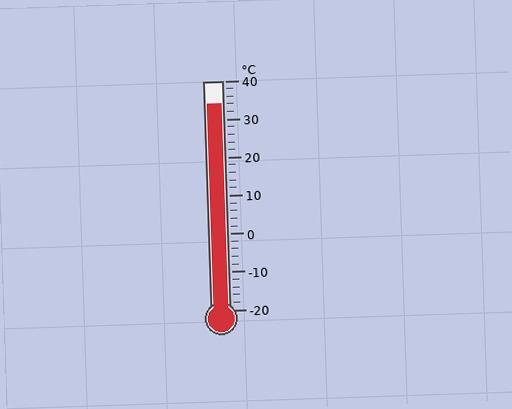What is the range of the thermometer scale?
The thermometer scale ranges from -20°C to 40°C.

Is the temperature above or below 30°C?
The temperature is above 30°C.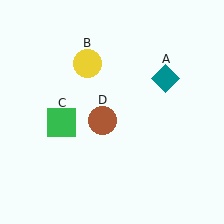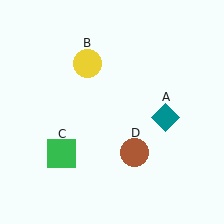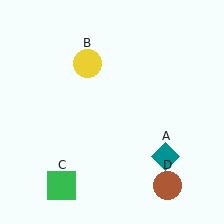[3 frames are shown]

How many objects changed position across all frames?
3 objects changed position: teal diamond (object A), green square (object C), brown circle (object D).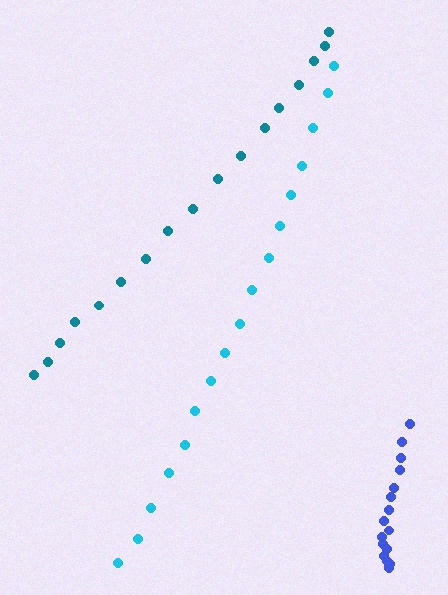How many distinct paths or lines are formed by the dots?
There are 3 distinct paths.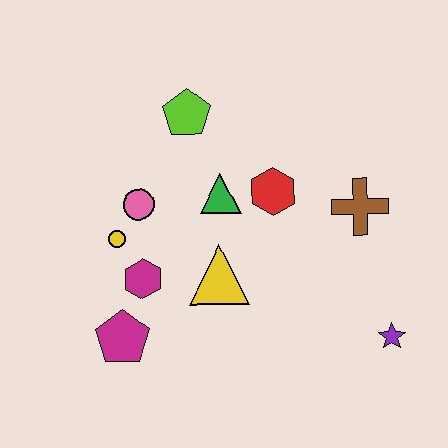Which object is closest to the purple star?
The brown cross is closest to the purple star.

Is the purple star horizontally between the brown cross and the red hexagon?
No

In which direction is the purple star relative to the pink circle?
The purple star is to the right of the pink circle.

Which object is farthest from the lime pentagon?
The purple star is farthest from the lime pentagon.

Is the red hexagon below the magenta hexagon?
No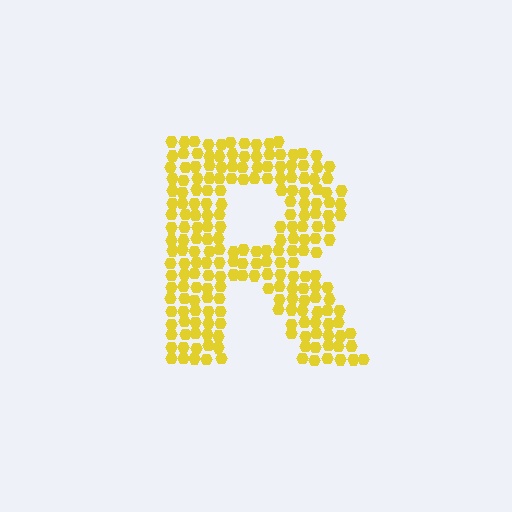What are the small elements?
The small elements are hexagons.